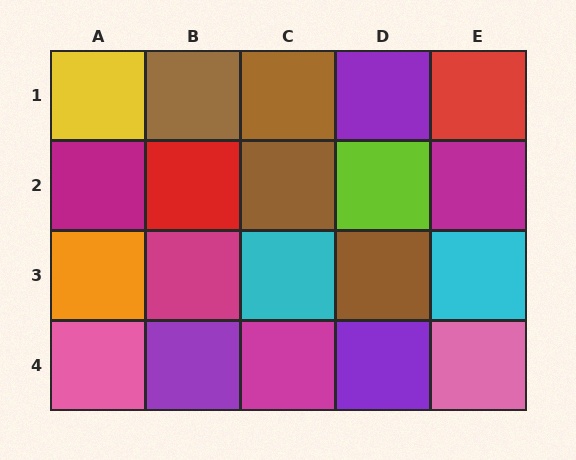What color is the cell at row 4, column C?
Magenta.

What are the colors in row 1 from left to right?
Yellow, brown, brown, purple, red.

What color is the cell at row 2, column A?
Magenta.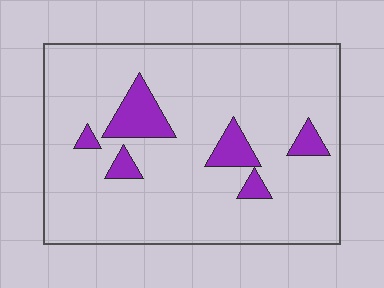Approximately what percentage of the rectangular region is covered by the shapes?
Approximately 10%.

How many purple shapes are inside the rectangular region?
6.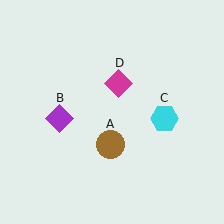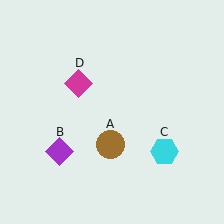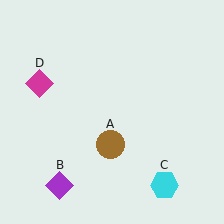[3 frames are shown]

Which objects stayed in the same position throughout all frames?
Brown circle (object A) remained stationary.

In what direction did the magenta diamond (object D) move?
The magenta diamond (object D) moved left.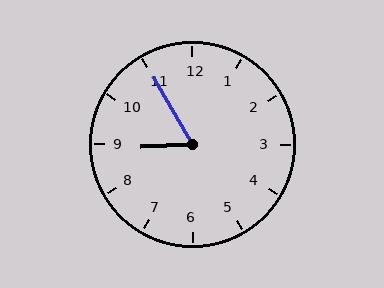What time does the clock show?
8:55.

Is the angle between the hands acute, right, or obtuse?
It is acute.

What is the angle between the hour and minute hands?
Approximately 62 degrees.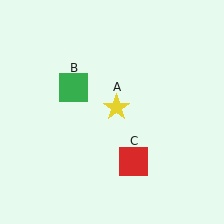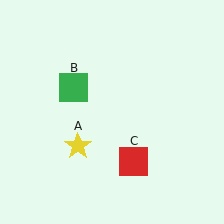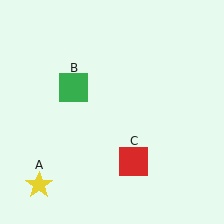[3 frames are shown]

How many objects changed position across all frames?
1 object changed position: yellow star (object A).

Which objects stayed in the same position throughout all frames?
Green square (object B) and red square (object C) remained stationary.